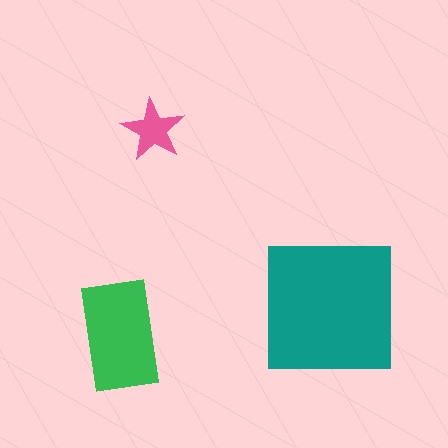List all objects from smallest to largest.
The pink star, the green rectangle, the teal square.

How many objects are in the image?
There are 3 objects in the image.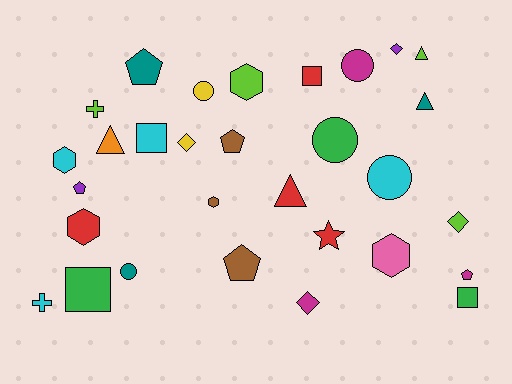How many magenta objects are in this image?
There are 3 magenta objects.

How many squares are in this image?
There are 4 squares.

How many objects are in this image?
There are 30 objects.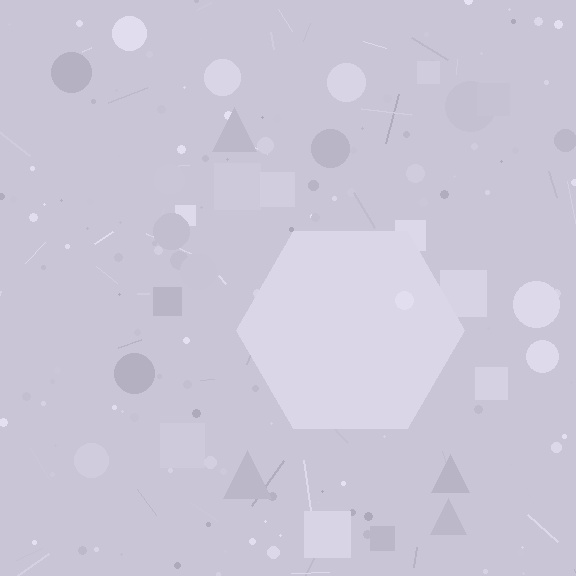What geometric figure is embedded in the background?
A hexagon is embedded in the background.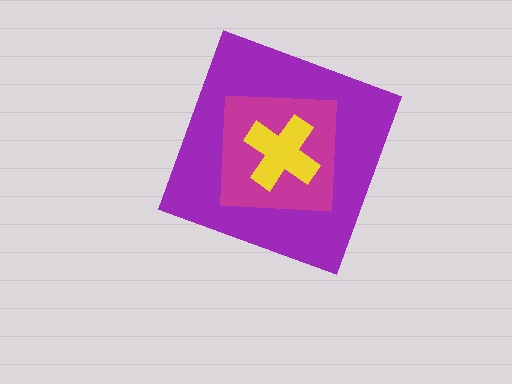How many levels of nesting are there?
3.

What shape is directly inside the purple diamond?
The magenta square.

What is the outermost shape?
The purple diamond.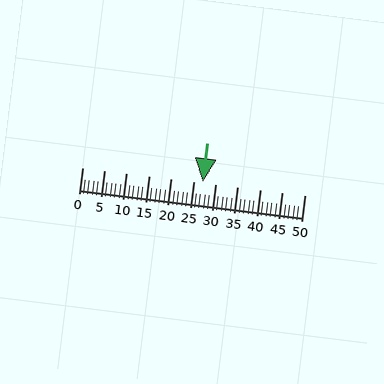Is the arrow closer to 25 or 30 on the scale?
The arrow is closer to 25.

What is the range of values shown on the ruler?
The ruler shows values from 0 to 50.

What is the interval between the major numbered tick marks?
The major tick marks are spaced 5 units apart.